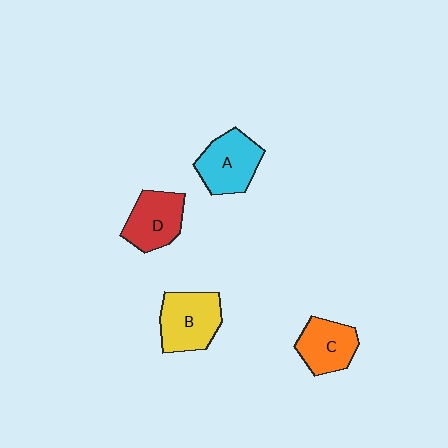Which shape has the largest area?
Shape B (yellow).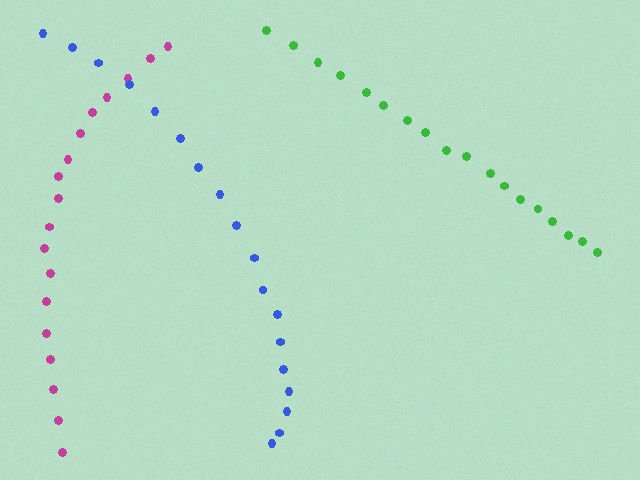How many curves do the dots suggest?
There are 3 distinct paths.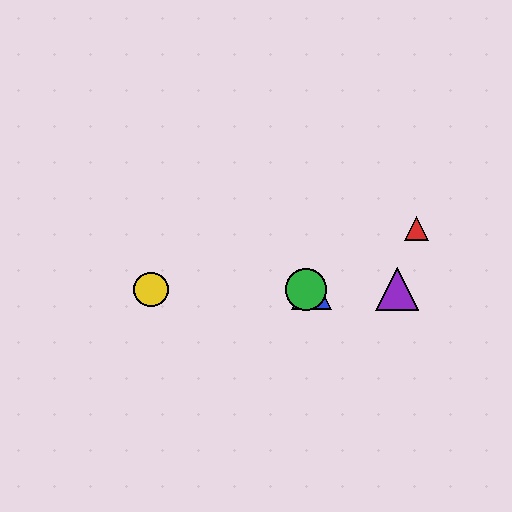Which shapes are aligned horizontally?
The blue triangle, the green circle, the yellow circle, the purple triangle are aligned horizontally.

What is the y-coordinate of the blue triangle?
The blue triangle is at y≈289.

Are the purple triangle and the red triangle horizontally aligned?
No, the purple triangle is at y≈289 and the red triangle is at y≈228.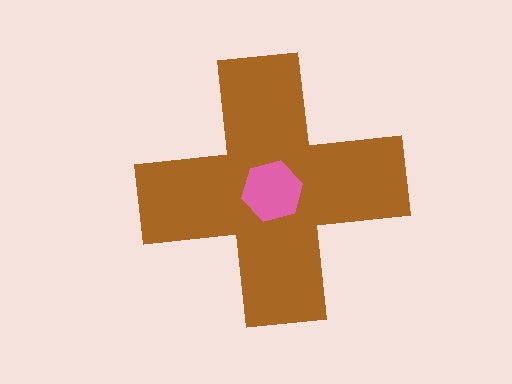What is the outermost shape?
The brown cross.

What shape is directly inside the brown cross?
The pink hexagon.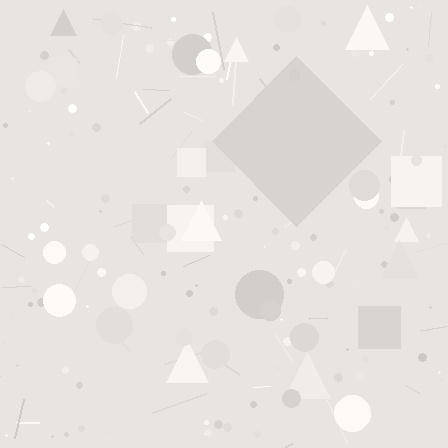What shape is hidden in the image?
A diamond is hidden in the image.